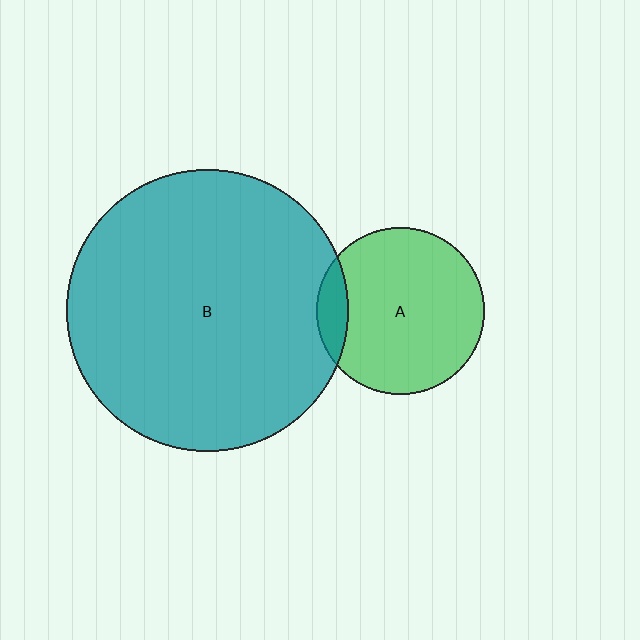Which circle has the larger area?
Circle B (teal).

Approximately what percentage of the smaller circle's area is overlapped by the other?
Approximately 10%.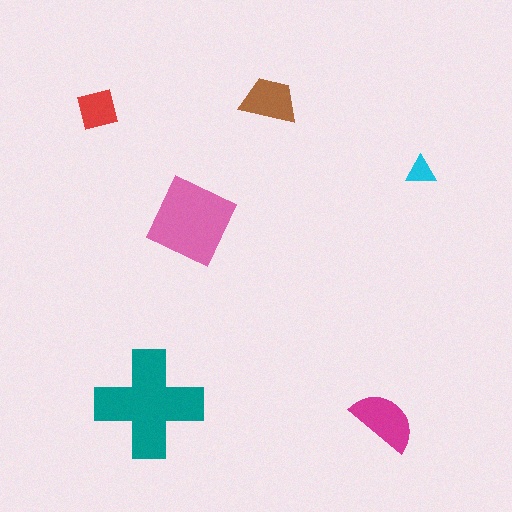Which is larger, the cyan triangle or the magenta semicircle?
The magenta semicircle.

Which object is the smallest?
The cyan triangle.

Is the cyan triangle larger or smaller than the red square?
Smaller.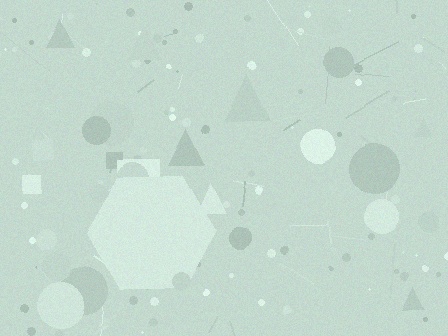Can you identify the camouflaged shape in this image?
The camouflaged shape is a hexagon.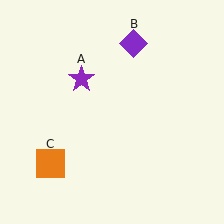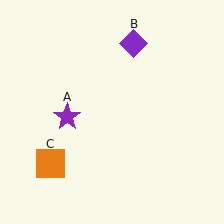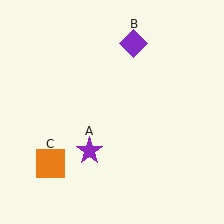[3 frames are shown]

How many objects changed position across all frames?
1 object changed position: purple star (object A).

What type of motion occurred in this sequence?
The purple star (object A) rotated counterclockwise around the center of the scene.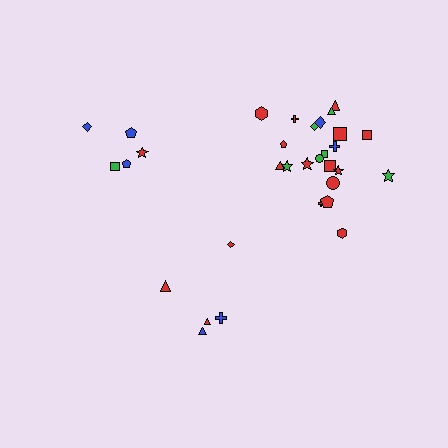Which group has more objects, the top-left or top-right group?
The top-right group.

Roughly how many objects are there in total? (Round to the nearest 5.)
Roughly 30 objects in total.